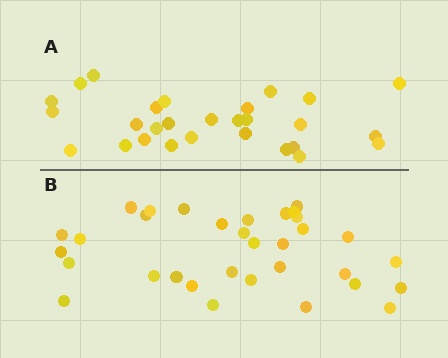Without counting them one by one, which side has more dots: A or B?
Region B (the bottom region) has more dots.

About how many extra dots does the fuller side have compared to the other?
Region B has about 5 more dots than region A.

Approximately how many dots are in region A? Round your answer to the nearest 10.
About 30 dots. (The exact count is 28, which rounds to 30.)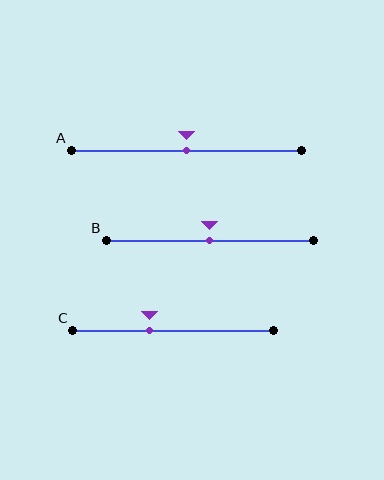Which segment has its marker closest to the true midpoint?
Segment A has its marker closest to the true midpoint.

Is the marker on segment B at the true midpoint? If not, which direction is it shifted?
Yes, the marker on segment B is at the true midpoint.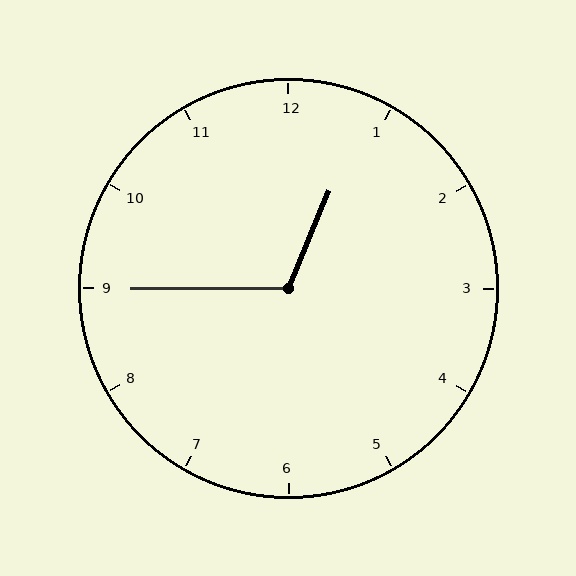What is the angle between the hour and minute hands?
Approximately 112 degrees.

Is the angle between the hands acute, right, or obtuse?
It is obtuse.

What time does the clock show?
12:45.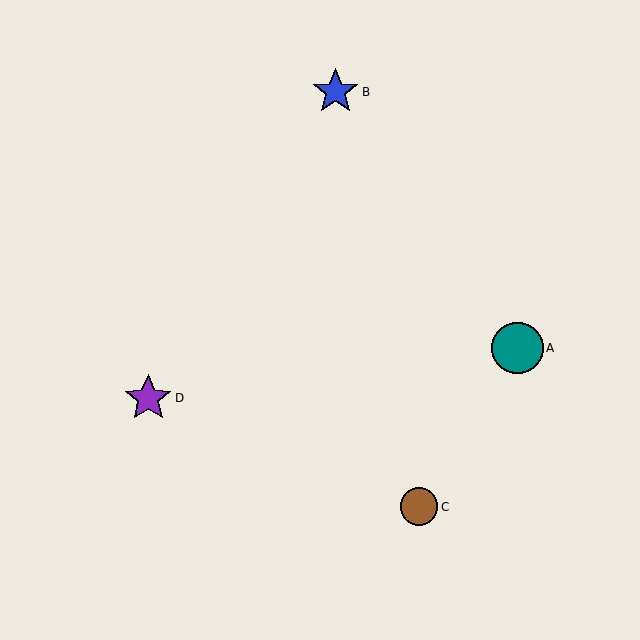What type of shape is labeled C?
Shape C is a brown circle.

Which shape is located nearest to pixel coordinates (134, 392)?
The purple star (labeled D) at (148, 398) is nearest to that location.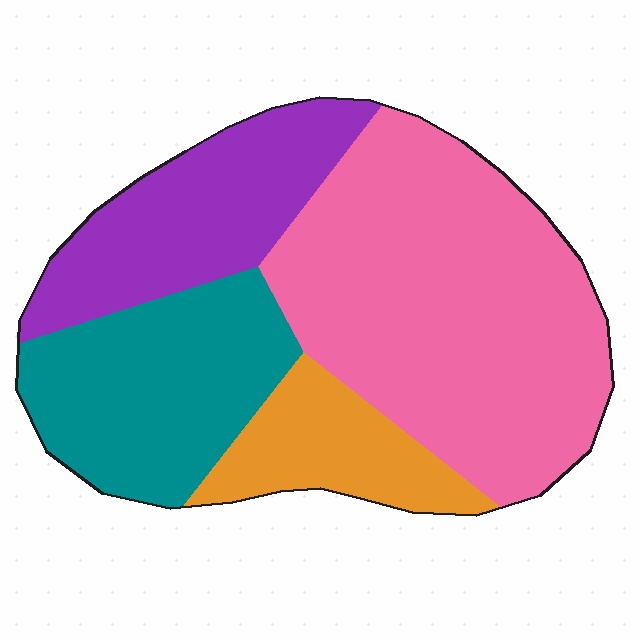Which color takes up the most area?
Pink, at roughly 45%.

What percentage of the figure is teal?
Teal covers 23% of the figure.